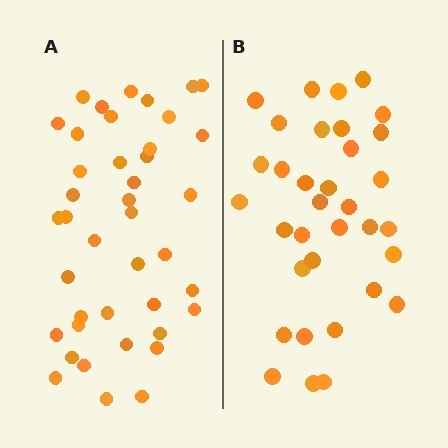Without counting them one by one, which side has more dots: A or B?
Region A (the left region) has more dots.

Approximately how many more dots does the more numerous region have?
Region A has roughly 8 or so more dots than region B.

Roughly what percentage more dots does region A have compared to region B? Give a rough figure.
About 20% more.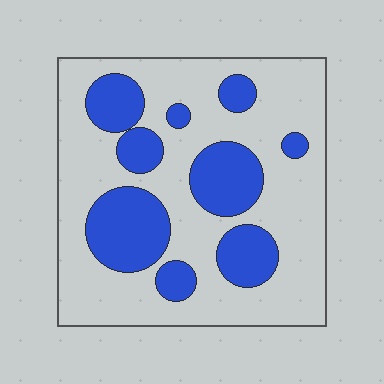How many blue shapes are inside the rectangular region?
9.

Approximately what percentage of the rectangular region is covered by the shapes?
Approximately 30%.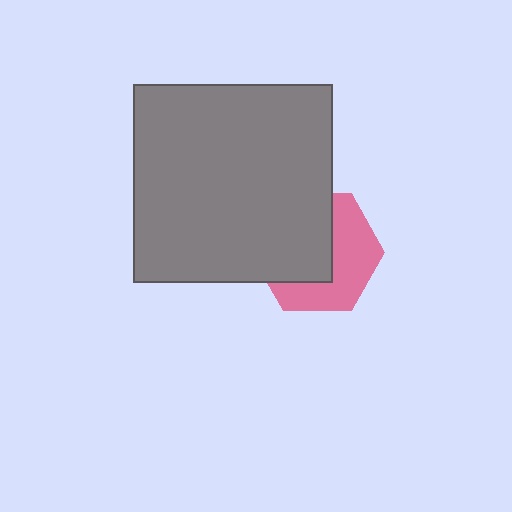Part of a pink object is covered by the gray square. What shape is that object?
It is a hexagon.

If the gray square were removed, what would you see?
You would see the complete pink hexagon.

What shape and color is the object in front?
The object in front is a gray square.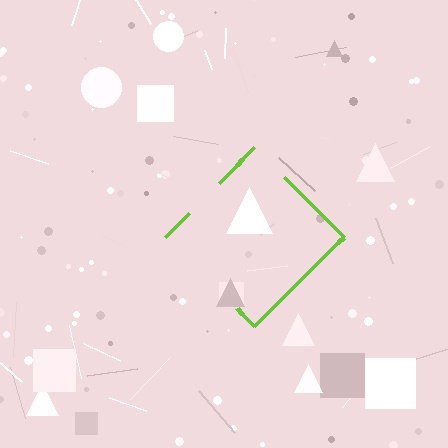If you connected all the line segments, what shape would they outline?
They would outline a diamond.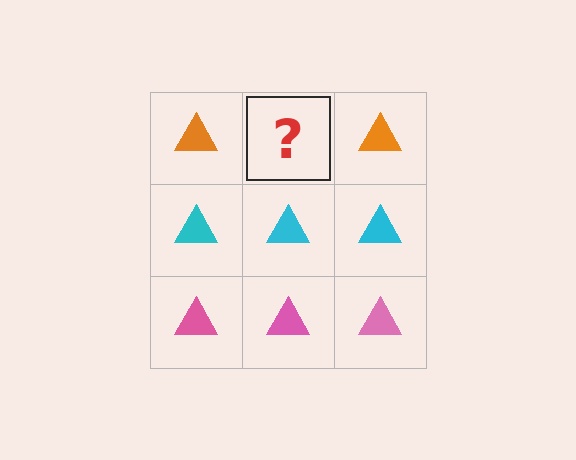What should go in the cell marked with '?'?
The missing cell should contain an orange triangle.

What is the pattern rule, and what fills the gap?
The rule is that each row has a consistent color. The gap should be filled with an orange triangle.